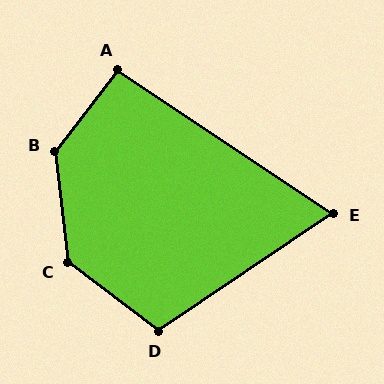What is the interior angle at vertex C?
Approximately 134 degrees (obtuse).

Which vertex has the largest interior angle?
B, at approximately 136 degrees.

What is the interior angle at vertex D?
Approximately 109 degrees (obtuse).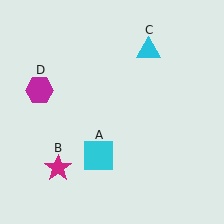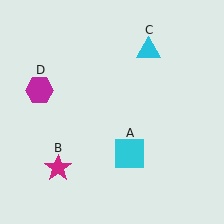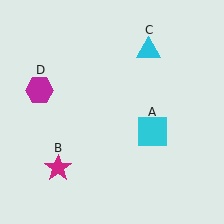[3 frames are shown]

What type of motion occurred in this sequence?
The cyan square (object A) rotated counterclockwise around the center of the scene.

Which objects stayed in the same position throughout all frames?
Magenta star (object B) and cyan triangle (object C) and magenta hexagon (object D) remained stationary.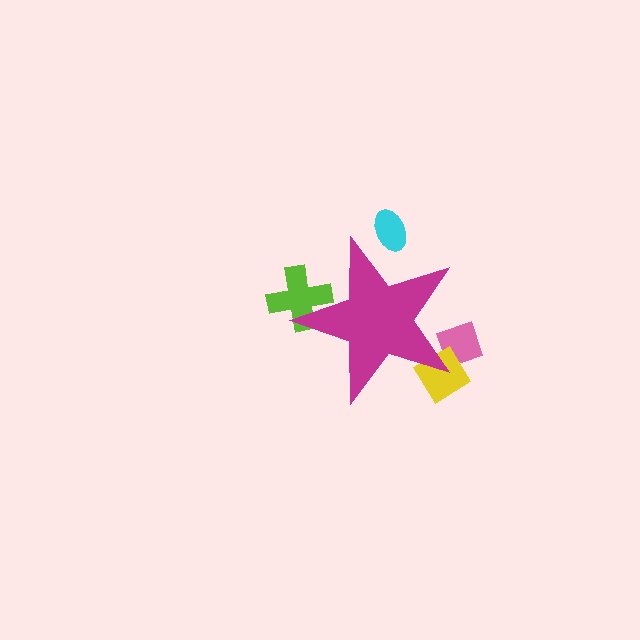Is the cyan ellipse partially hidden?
Yes, the cyan ellipse is partially hidden behind the magenta star.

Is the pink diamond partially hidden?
Yes, the pink diamond is partially hidden behind the magenta star.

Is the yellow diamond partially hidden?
Yes, the yellow diamond is partially hidden behind the magenta star.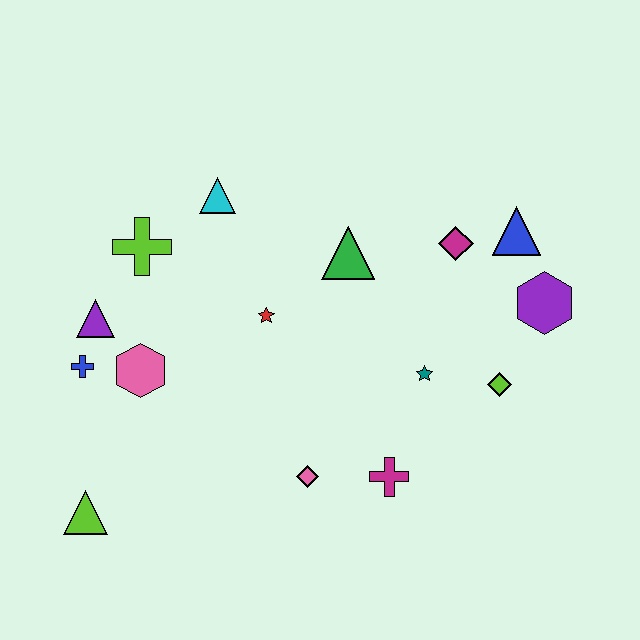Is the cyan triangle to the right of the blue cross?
Yes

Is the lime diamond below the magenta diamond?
Yes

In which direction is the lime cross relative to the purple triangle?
The lime cross is above the purple triangle.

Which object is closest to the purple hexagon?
The blue triangle is closest to the purple hexagon.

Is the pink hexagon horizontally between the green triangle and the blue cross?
Yes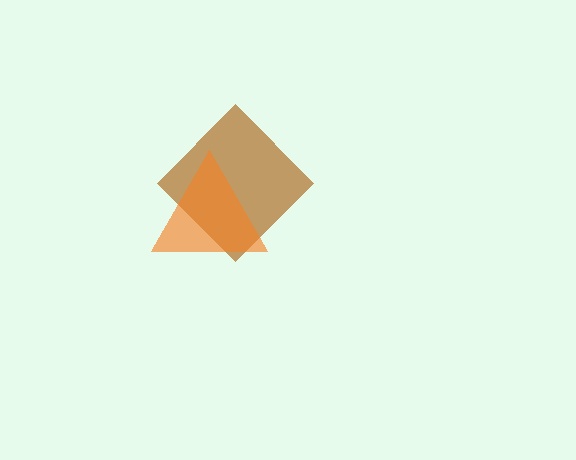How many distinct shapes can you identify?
There are 2 distinct shapes: a brown diamond, an orange triangle.